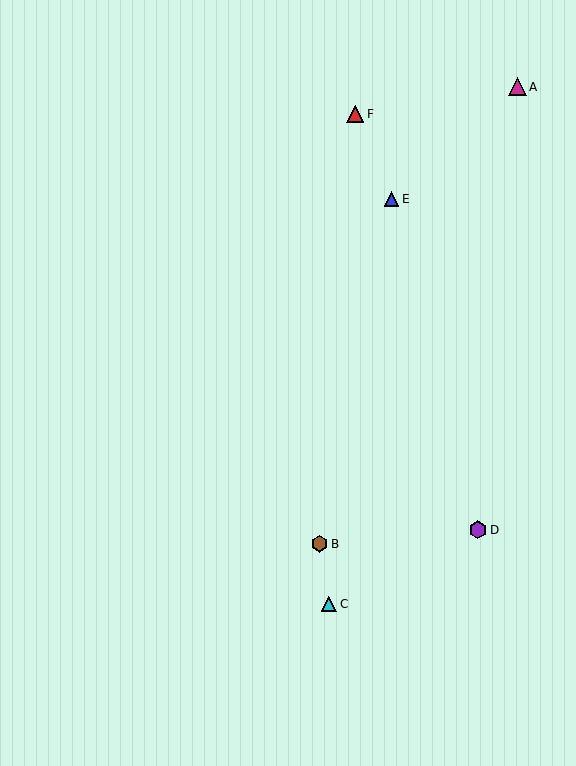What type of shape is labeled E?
Shape E is a blue triangle.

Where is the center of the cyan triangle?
The center of the cyan triangle is at (329, 604).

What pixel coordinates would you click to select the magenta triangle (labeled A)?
Click at (517, 87) to select the magenta triangle A.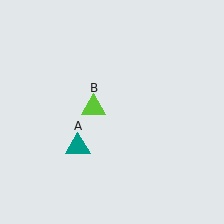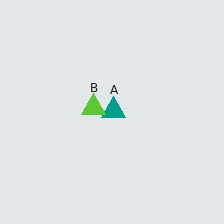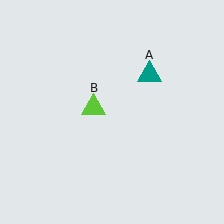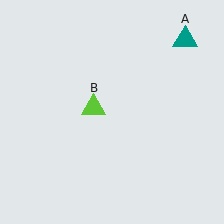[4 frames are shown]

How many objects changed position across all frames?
1 object changed position: teal triangle (object A).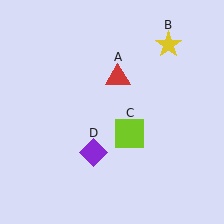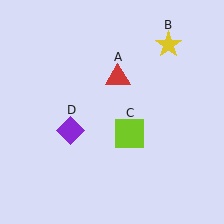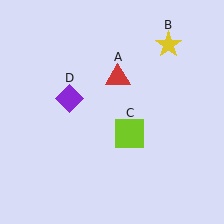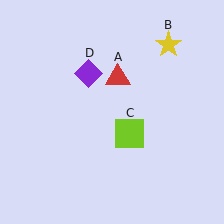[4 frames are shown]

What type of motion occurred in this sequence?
The purple diamond (object D) rotated clockwise around the center of the scene.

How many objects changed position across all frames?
1 object changed position: purple diamond (object D).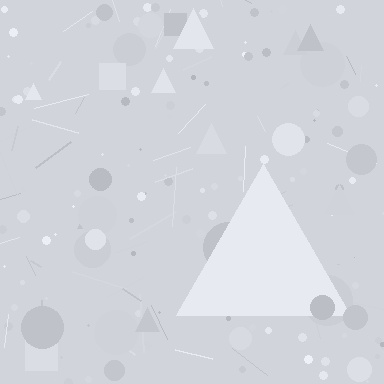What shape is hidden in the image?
A triangle is hidden in the image.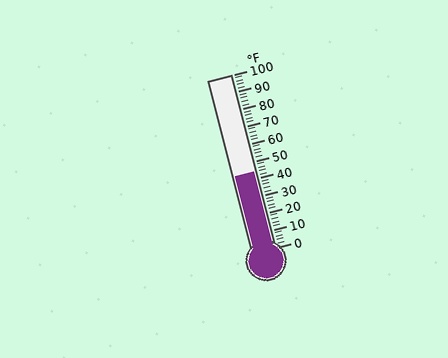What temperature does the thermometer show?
The thermometer shows approximately 44°F.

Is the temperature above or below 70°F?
The temperature is below 70°F.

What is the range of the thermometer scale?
The thermometer scale ranges from 0°F to 100°F.